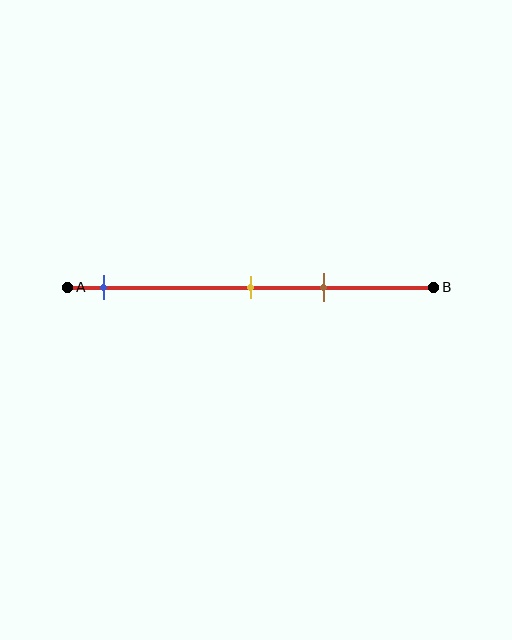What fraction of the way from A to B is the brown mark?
The brown mark is approximately 70% (0.7) of the way from A to B.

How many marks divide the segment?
There are 3 marks dividing the segment.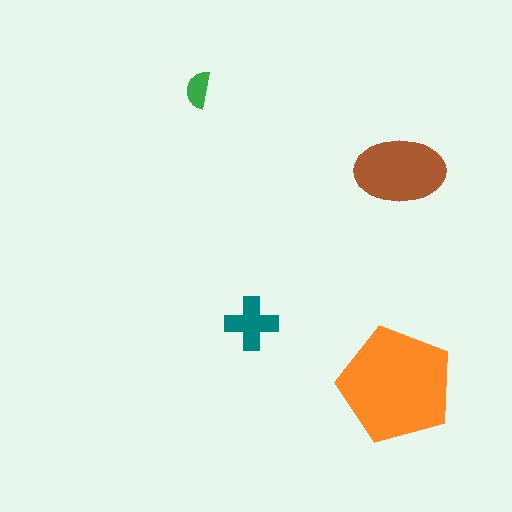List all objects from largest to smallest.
The orange pentagon, the brown ellipse, the teal cross, the green semicircle.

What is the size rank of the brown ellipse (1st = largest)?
2nd.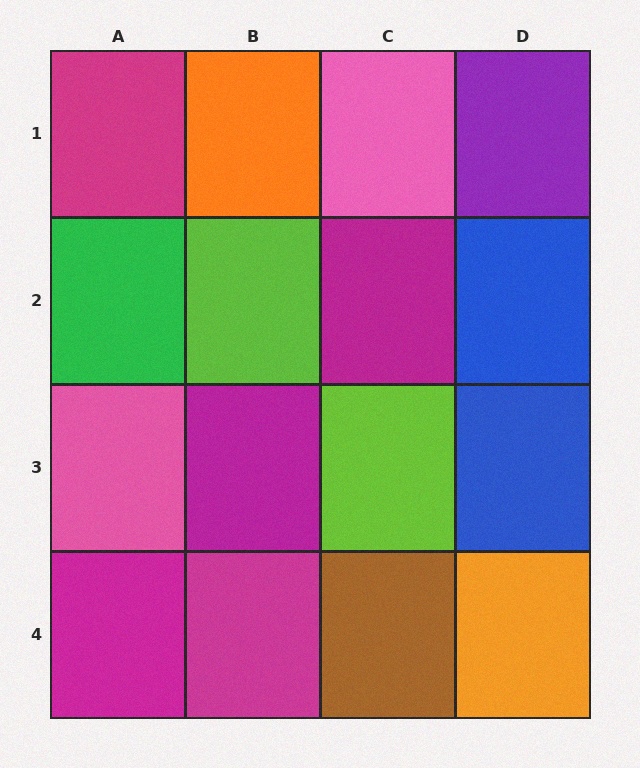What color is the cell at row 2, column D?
Blue.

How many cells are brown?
1 cell is brown.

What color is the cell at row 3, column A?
Pink.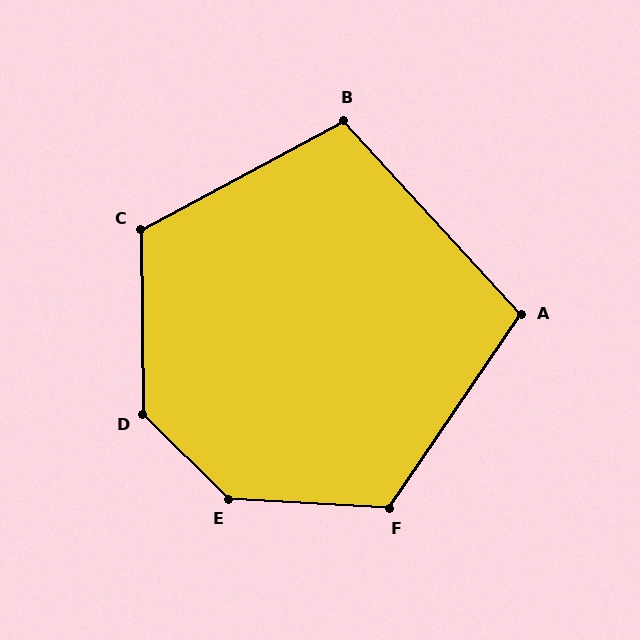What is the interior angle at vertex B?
Approximately 104 degrees (obtuse).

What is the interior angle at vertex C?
Approximately 118 degrees (obtuse).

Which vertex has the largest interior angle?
E, at approximately 139 degrees.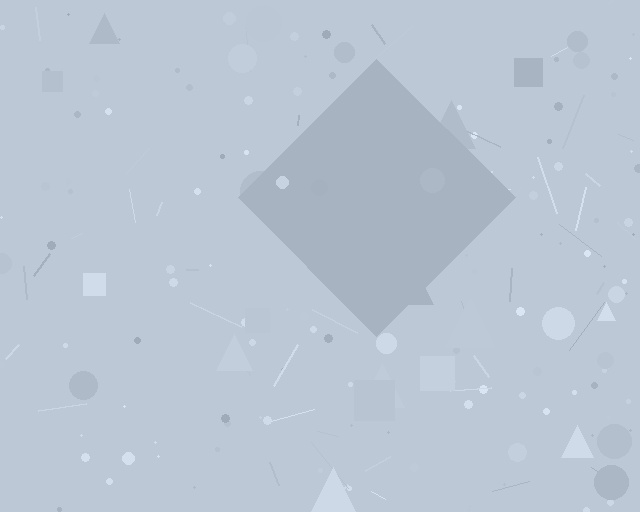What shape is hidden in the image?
A diamond is hidden in the image.